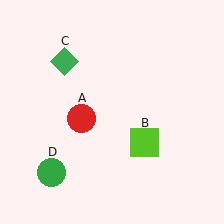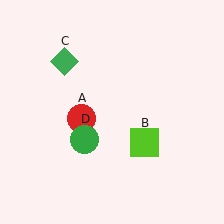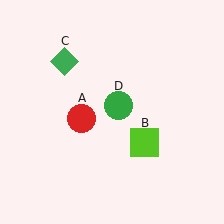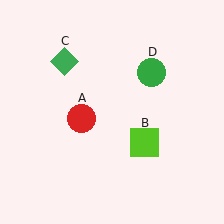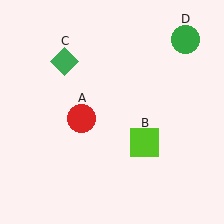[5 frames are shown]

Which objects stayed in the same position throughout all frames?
Red circle (object A) and lime square (object B) and green diamond (object C) remained stationary.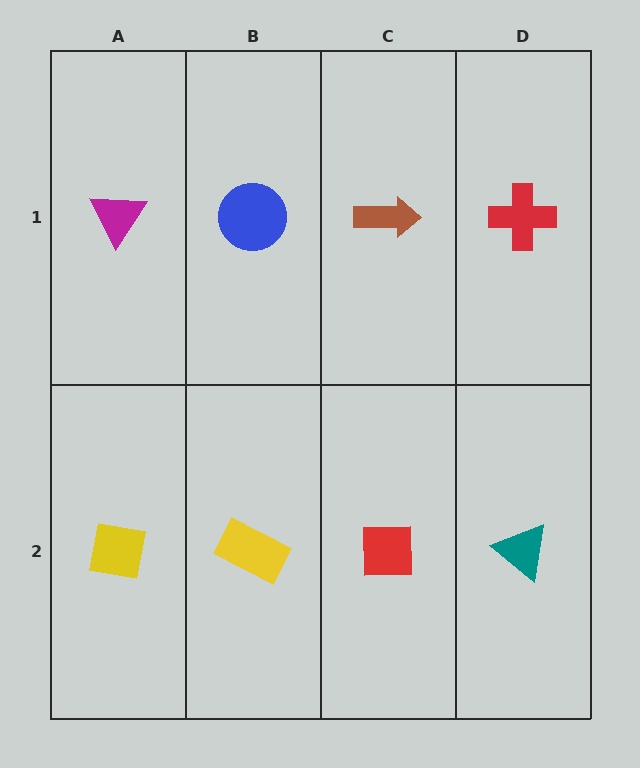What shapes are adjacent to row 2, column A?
A magenta triangle (row 1, column A), a yellow rectangle (row 2, column B).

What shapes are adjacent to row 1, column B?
A yellow rectangle (row 2, column B), a magenta triangle (row 1, column A), a brown arrow (row 1, column C).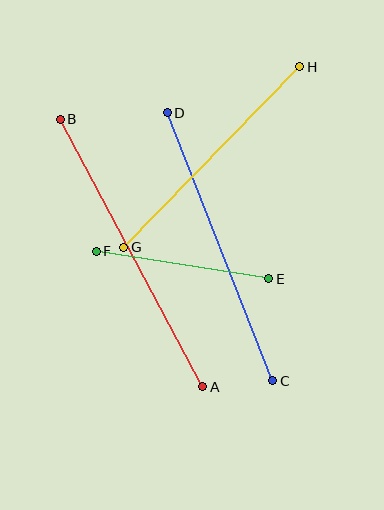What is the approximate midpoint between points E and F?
The midpoint is at approximately (183, 265) pixels.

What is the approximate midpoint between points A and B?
The midpoint is at approximately (131, 253) pixels.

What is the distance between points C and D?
The distance is approximately 288 pixels.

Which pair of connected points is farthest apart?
Points A and B are farthest apart.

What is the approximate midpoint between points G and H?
The midpoint is at approximately (212, 157) pixels.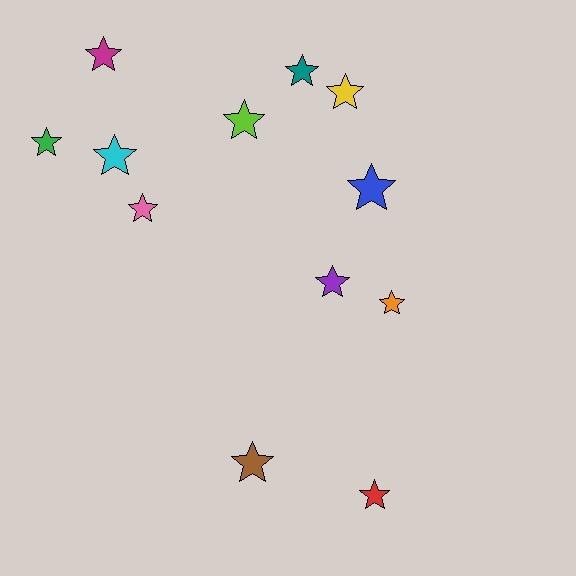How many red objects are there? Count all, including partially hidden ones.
There is 1 red object.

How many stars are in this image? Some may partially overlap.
There are 12 stars.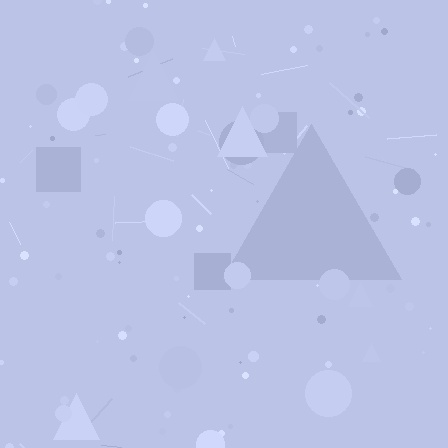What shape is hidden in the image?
A triangle is hidden in the image.